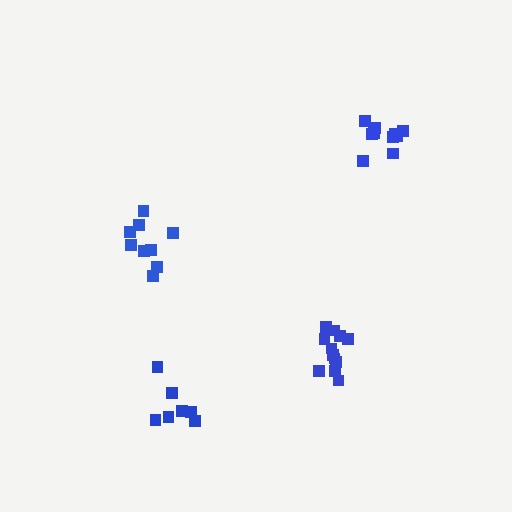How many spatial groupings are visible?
There are 4 spatial groupings.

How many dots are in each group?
Group 1: 7 dots, Group 2: 10 dots, Group 3: 12 dots, Group 4: 9 dots (38 total).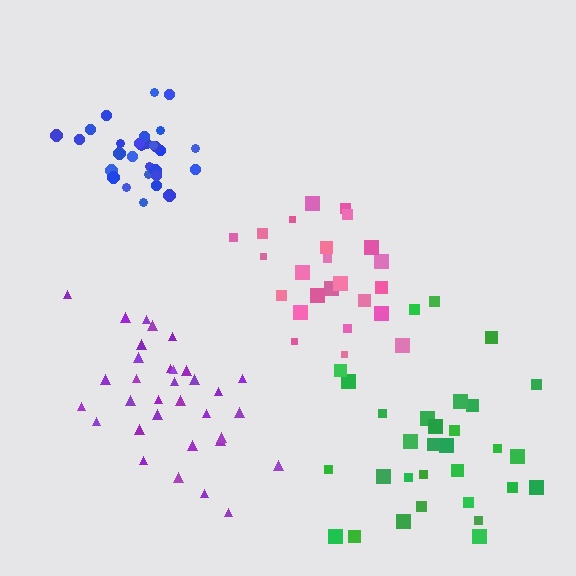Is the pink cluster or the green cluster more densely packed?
Pink.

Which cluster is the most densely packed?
Blue.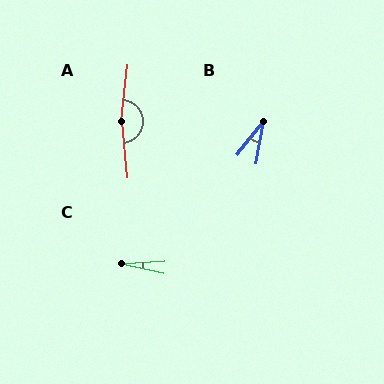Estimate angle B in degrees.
Approximately 29 degrees.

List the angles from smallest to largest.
C (17°), B (29°), A (167°).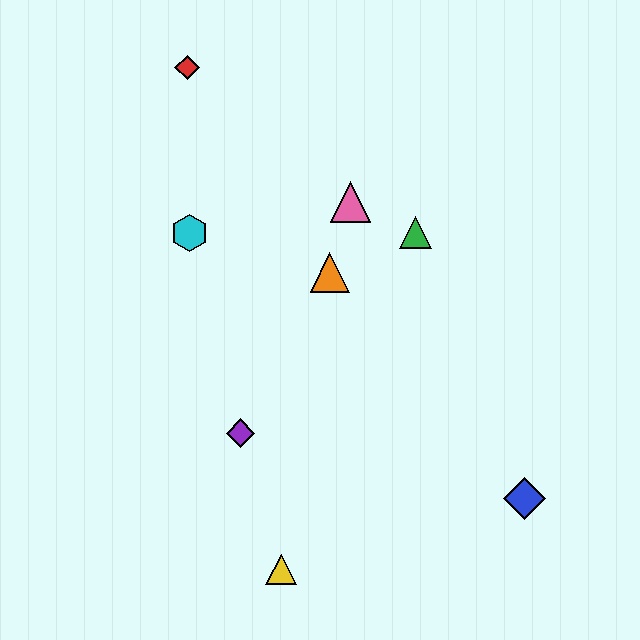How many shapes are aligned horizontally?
2 shapes (the green triangle, the cyan hexagon) are aligned horizontally.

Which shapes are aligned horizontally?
The green triangle, the cyan hexagon are aligned horizontally.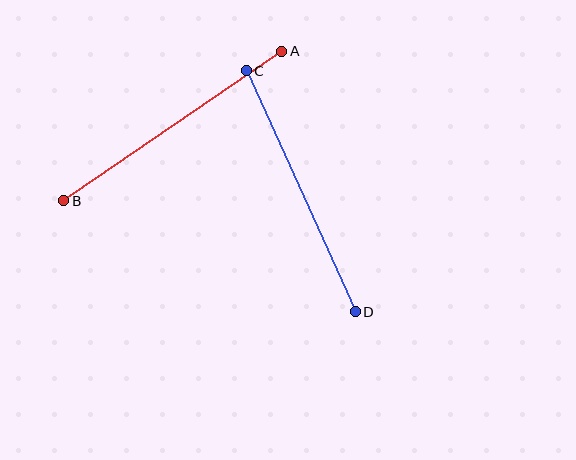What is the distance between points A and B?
The distance is approximately 265 pixels.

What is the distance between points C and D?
The distance is approximately 265 pixels.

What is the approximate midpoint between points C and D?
The midpoint is at approximately (301, 191) pixels.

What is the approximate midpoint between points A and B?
The midpoint is at approximately (173, 126) pixels.